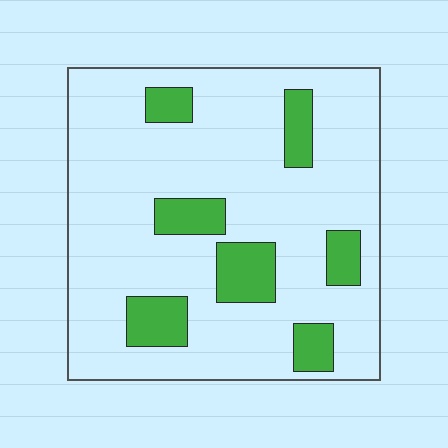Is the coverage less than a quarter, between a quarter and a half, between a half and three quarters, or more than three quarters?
Less than a quarter.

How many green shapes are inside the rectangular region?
7.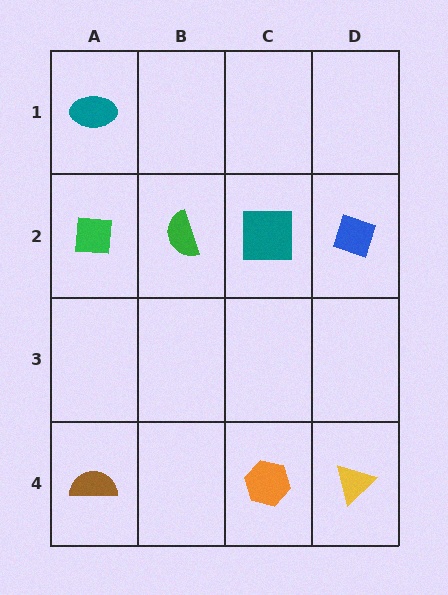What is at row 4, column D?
A yellow triangle.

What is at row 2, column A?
A green square.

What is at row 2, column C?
A teal square.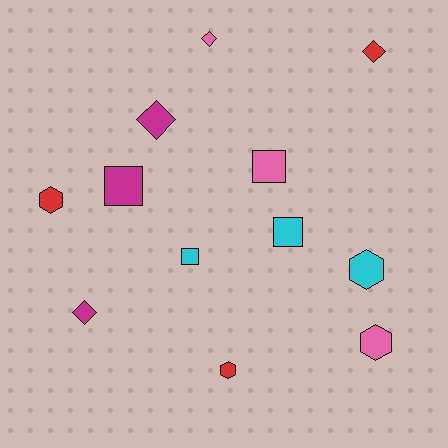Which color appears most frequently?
Cyan, with 3 objects.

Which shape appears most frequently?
Hexagon, with 4 objects.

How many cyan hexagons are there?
There is 1 cyan hexagon.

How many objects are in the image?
There are 12 objects.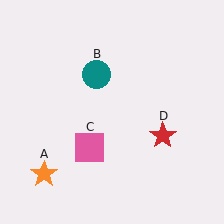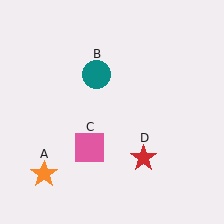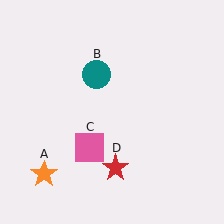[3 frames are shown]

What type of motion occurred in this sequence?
The red star (object D) rotated clockwise around the center of the scene.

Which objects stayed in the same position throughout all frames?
Orange star (object A) and teal circle (object B) and pink square (object C) remained stationary.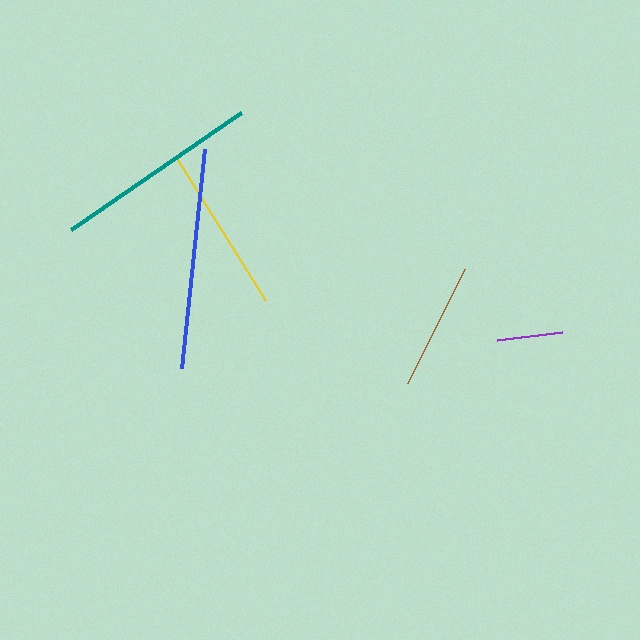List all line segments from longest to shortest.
From longest to shortest: blue, teal, yellow, brown, purple.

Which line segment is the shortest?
The purple line is the shortest at approximately 66 pixels.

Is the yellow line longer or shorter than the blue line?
The blue line is longer than the yellow line.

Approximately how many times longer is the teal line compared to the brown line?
The teal line is approximately 1.6 times the length of the brown line.